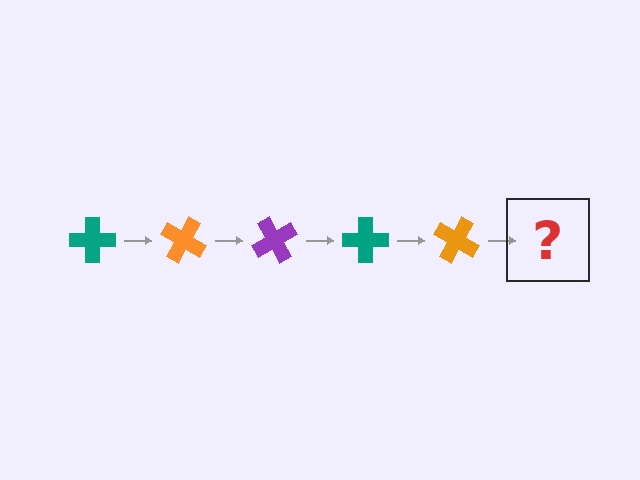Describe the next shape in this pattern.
It should be a purple cross, rotated 150 degrees from the start.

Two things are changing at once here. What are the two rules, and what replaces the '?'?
The two rules are that it rotates 30 degrees each step and the color cycles through teal, orange, and purple. The '?' should be a purple cross, rotated 150 degrees from the start.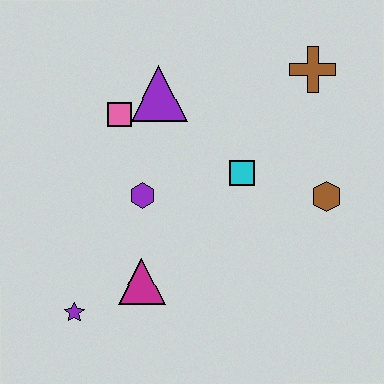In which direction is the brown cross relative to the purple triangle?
The brown cross is to the right of the purple triangle.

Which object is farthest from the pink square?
The brown hexagon is farthest from the pink square.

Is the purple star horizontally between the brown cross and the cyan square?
No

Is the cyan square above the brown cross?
No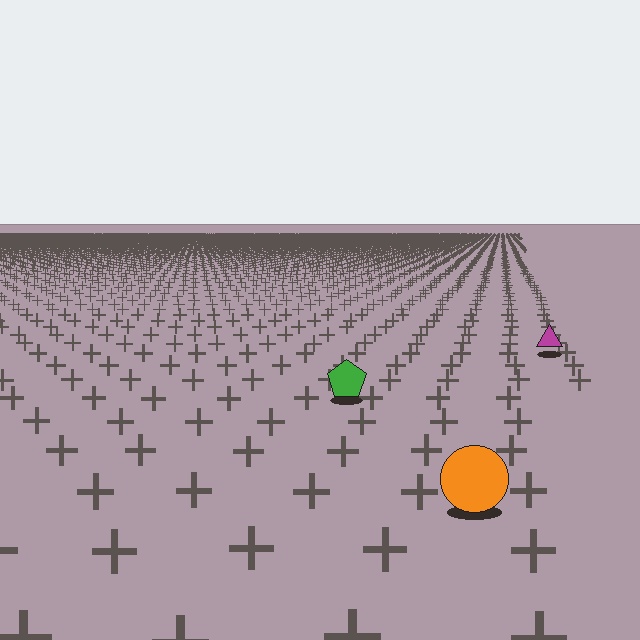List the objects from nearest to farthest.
From nearest to farthest: the orange circle, the green pentagon, the magenta triangle.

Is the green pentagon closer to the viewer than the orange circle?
No. The orange circle is closer — you can tell from the texture gradient: the ground texture is coarser near it.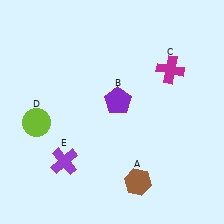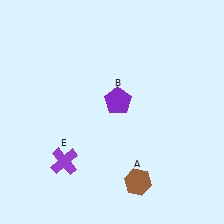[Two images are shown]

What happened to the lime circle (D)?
The lime circle (D) was removed in Image 2. It was in the bottom-left area of Image 1.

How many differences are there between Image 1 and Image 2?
There are 2 differences between the two images.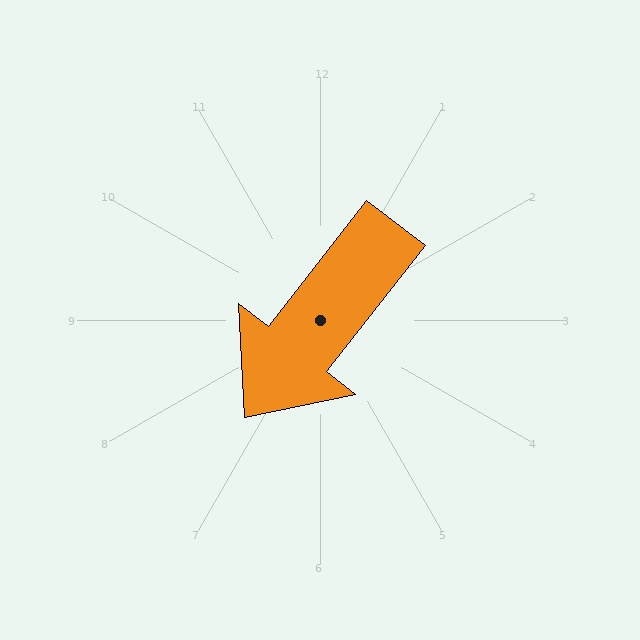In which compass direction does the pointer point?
Southwest.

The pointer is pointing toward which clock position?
Roughly 7 o'clock.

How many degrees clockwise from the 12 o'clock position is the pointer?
Approximately 218 degrees.